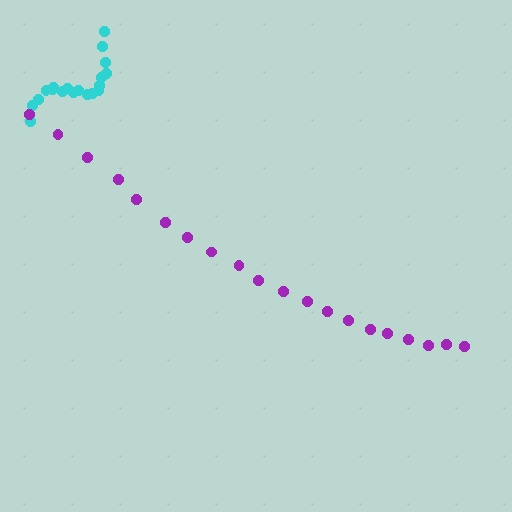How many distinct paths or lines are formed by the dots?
There are 2 distinct paths.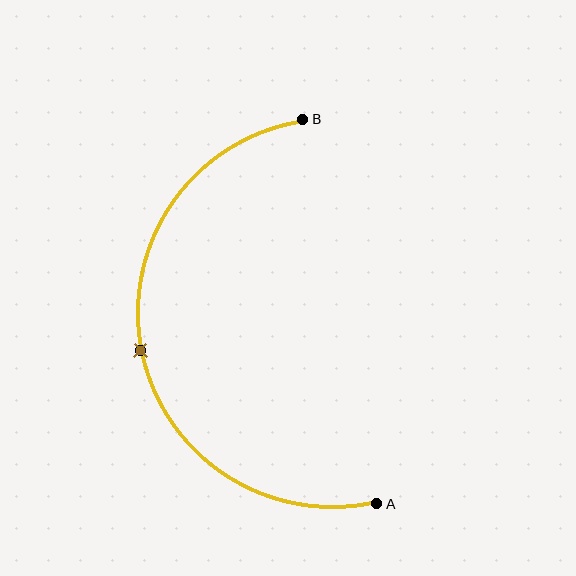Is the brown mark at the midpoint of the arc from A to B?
Yes. The brown mark lies on the arc at equal arc-length from both A and B — it is the arc midpoint.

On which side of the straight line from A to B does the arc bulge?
The arc bulges to the left of the straight line connecting A and B.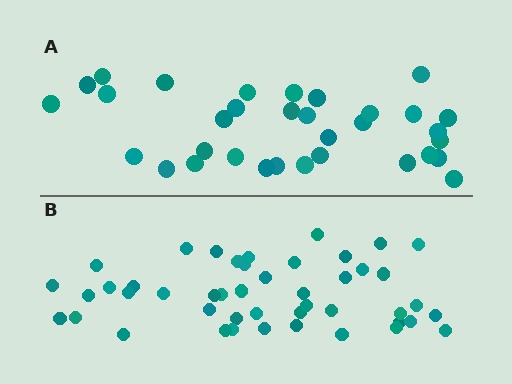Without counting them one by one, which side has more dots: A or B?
Region B (the bottom region) has more dots.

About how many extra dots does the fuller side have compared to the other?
Region B has approximately 15 more dots than region A.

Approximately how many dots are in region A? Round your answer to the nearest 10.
About 30 dots. (The exact count is 33, which rounds to 30.)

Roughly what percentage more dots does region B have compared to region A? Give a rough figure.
About 40% more.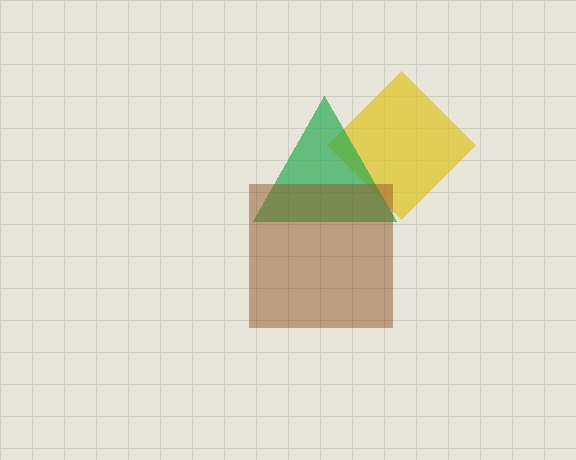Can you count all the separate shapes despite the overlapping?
Yes, there are 3 separate shapes.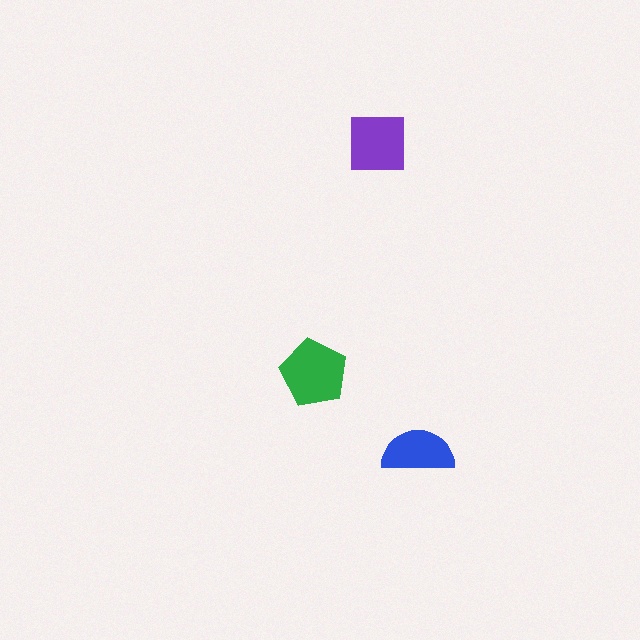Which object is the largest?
The green pentagon.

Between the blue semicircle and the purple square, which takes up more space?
The purple square.